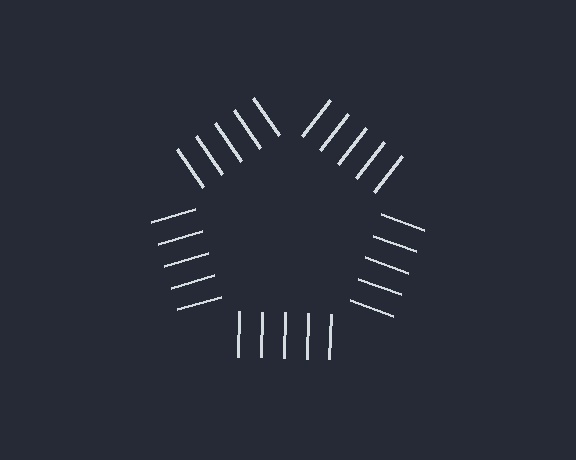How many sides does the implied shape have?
5 sides — the line-ends trace a pentagon.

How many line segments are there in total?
25 — 5 along each of the 5 edges.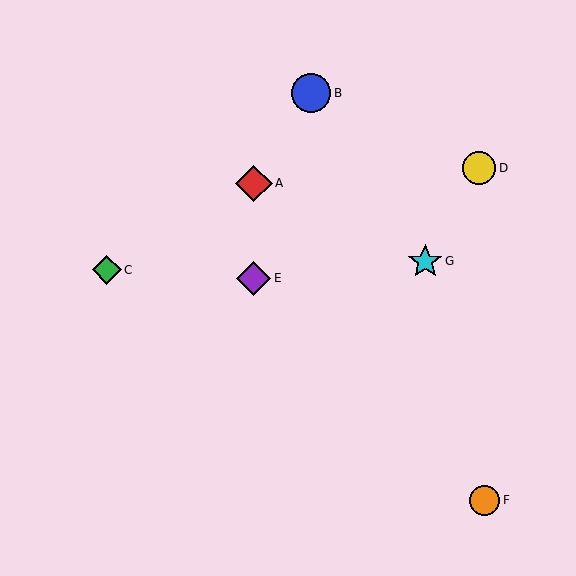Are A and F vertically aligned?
No, A is at x≈254 and F is at x≈485.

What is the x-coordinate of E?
Object E is at x≈254.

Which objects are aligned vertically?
Objects A, E are aligned vertically.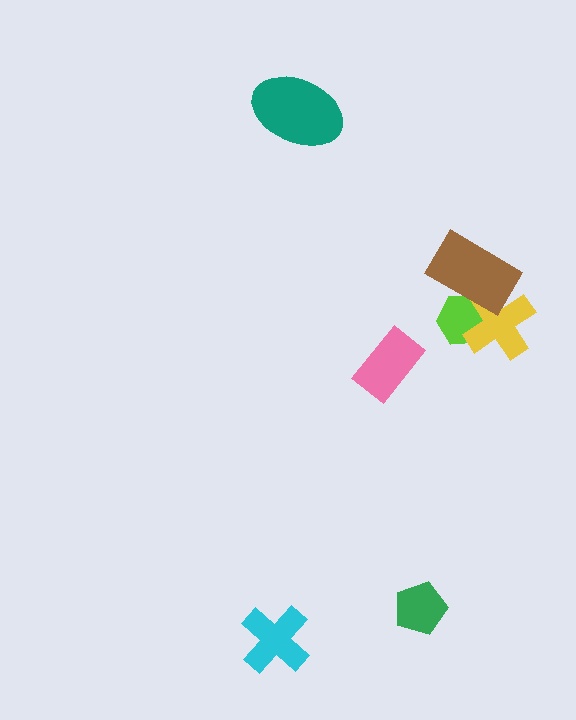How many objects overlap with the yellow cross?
2 objects overlap with the yellow cross.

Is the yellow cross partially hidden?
Yes, it is partially covered by another shape.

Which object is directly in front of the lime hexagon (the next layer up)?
The yellow cross is directly in front of the lime hexagon.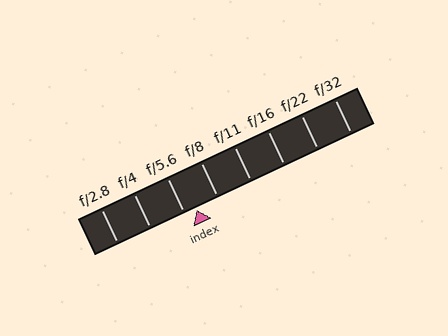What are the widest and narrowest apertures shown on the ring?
The widest aperture shown is f/2.8 and the narrowest is f/32.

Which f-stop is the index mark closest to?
The index mark is closest to f/5.6.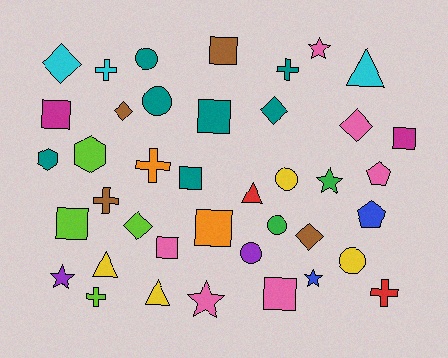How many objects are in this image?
There are 40 objects.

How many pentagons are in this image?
There are 2 pentagons.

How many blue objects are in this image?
There are 2 blue objects.